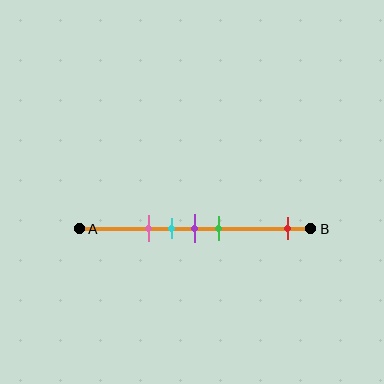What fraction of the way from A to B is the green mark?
The green mark is approximately 60% (0.6) of the way from A to B.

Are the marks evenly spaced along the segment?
No, the marks are not evenly spaced.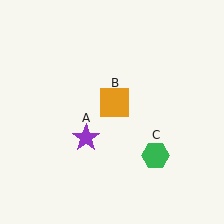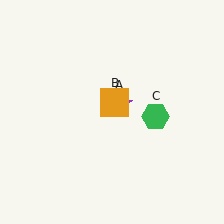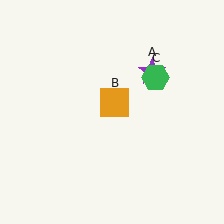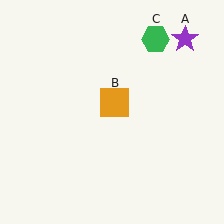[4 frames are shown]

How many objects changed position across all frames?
2 objects changed position: purple star (object A), green hexagon (object C).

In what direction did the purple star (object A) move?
The purple star (object A) moved up and to the right.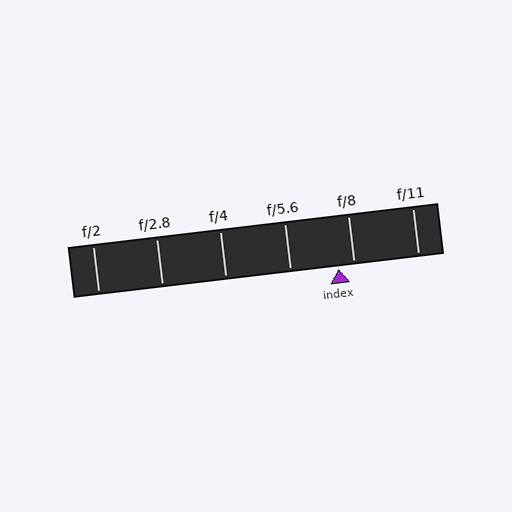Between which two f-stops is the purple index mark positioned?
The index mark is between f/5.6 and f/8.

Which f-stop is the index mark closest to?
The index mark is closest to f/8.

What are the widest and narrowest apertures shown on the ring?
The widest aperture shown is f/2 and the narrowest is f/11.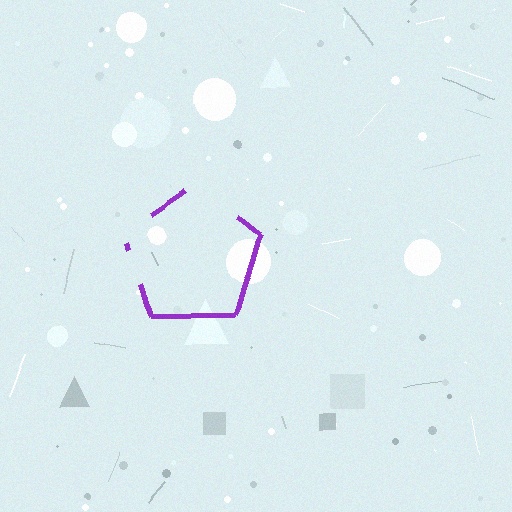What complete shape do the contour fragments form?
The contour fragments form a pentagon.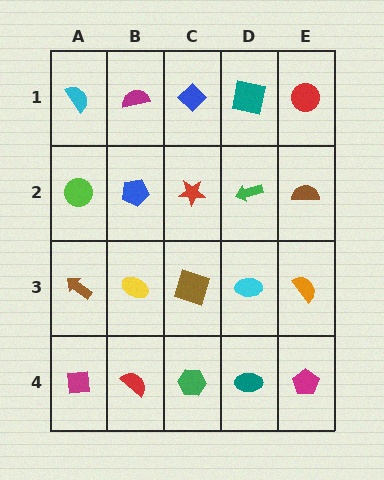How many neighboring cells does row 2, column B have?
4.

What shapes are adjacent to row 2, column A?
A cyan semicircle (row 1, column A), a brown arrow (row 3, column A), a blue pentagon (row 2, column B).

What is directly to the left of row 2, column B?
A lime circle.